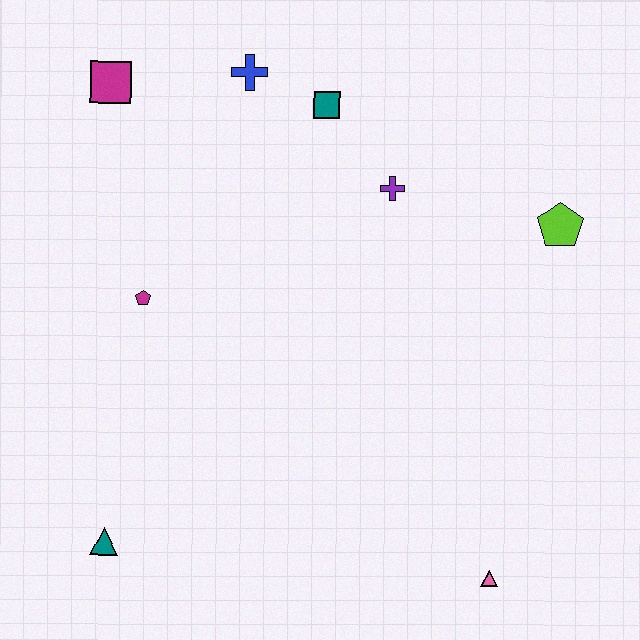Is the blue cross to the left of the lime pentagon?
Yes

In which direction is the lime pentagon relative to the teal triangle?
The lime pentagon is to the right of the teal triangle.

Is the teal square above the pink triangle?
Yes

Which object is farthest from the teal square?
The pink triangle is farthest from the teal square.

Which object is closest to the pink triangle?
The lime pentagon is closest to the pink triangle.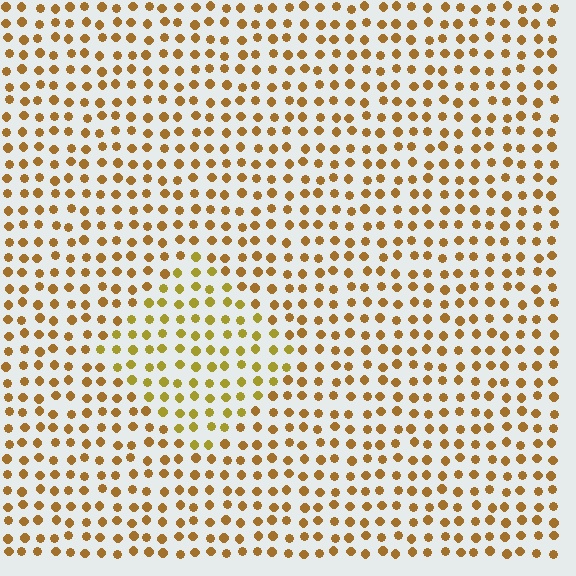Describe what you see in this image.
The image is filled with small brown elements in a uniform arrangement. A diamond-shaped region is visible where the elements are tinted to a slightly different hue, forming a subtle color boundary.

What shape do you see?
I see a diamond.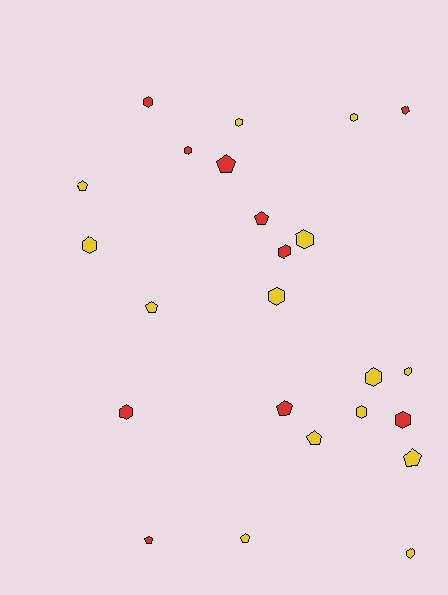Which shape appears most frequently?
Hexagon, with 15 objects.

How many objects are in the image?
There are 24 objects.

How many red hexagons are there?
There are 6 red hexagons.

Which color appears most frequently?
Yellow, with 14 objects.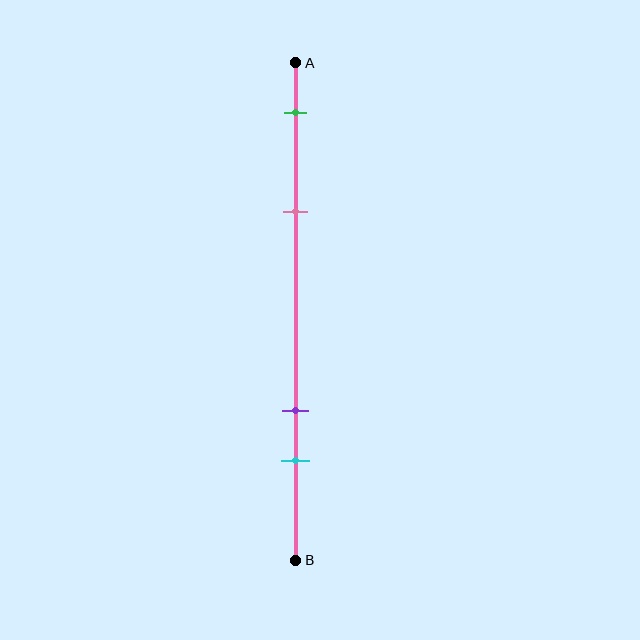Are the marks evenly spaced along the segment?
No, the marks are not evenly spaced.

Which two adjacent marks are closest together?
The purple and cyan marks are the closest adjacent pair.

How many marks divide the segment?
There are 4 marks dividing the segment.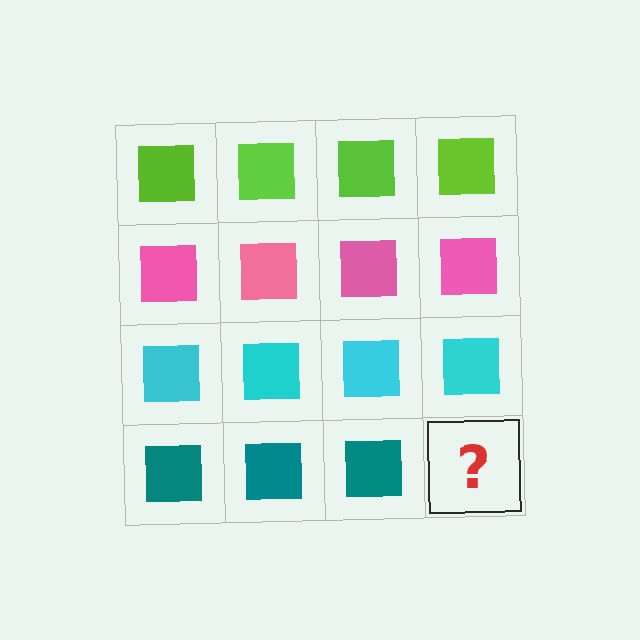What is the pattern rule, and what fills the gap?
The rule is that each row has a consistent color. The gap should be filled with a teal square.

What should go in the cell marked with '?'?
The missing cell should contain a teal square.